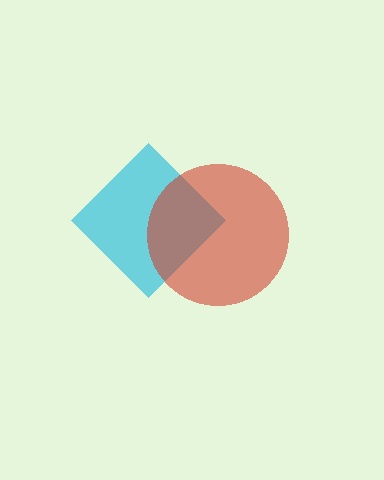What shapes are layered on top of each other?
The layered shapes are: a cyan diamond, a red circle.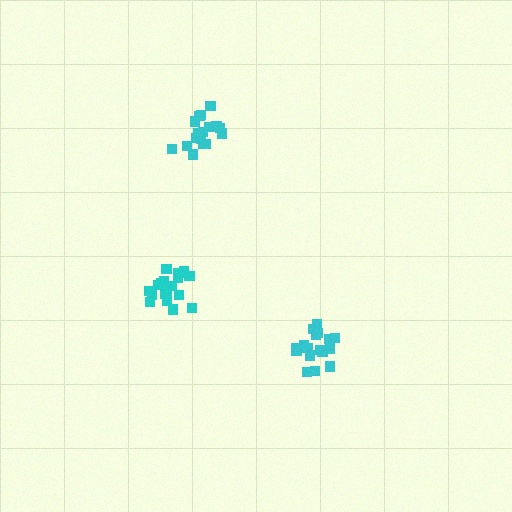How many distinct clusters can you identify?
There are 3 distinct clusters.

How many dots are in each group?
Group 1: 19 dots, Group 2: 19 dots, Group 3: 17 dots (55 total).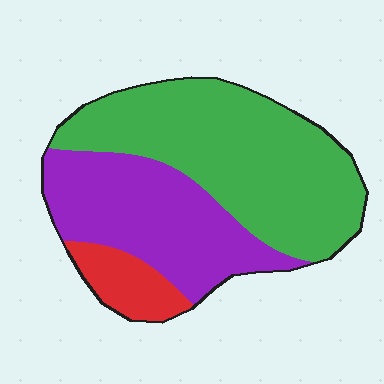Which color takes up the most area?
Green, at roughly 55%.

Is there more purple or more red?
Purple.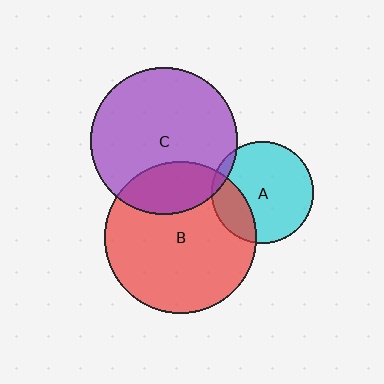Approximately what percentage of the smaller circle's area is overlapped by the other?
Approximately 25%.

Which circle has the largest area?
Circle B (red).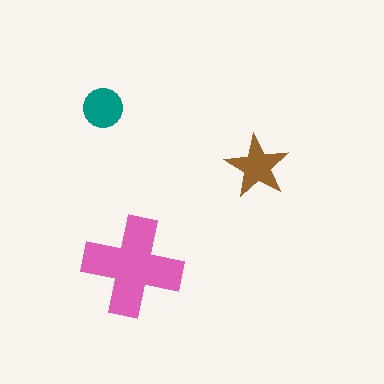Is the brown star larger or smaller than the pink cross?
Smaller.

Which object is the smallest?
The teal circle.